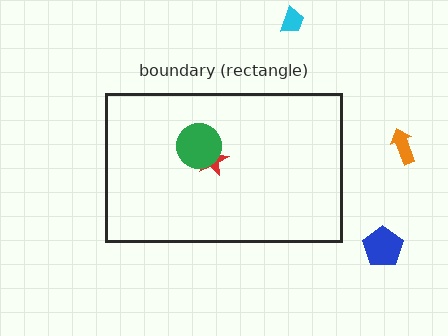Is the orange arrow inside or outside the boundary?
Outside.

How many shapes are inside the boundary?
2 inside, 3 outside.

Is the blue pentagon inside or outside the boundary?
Outside.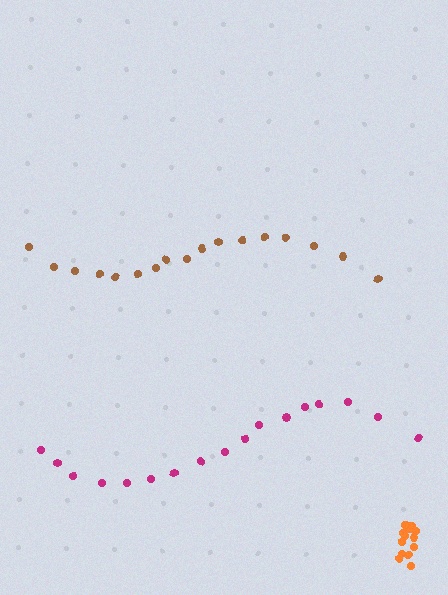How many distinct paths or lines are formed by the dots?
There are 3 distinct paths.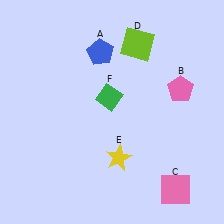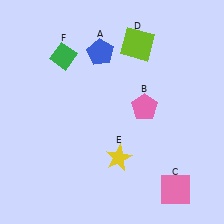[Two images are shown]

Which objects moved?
The objects that moved are: the pink pentagon (B), the green diamond (F).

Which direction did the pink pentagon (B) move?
The pink pentagon (B) moved left.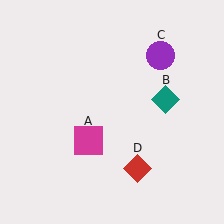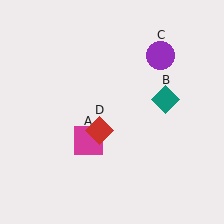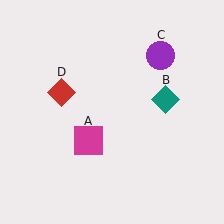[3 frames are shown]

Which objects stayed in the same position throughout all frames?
Magenta square (object A) and teal diamond (object B) and purple circle (object C) remained stationary.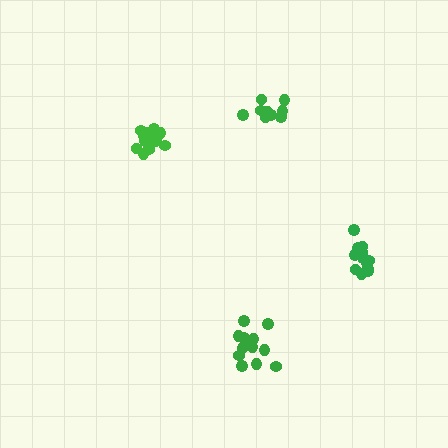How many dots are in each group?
Group 1: 9 dots, Group 2: 13 dots, Group 3: 12 dots, Group 4: 13 dots (47 total).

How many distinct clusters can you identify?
There are 4 distinct clusters.